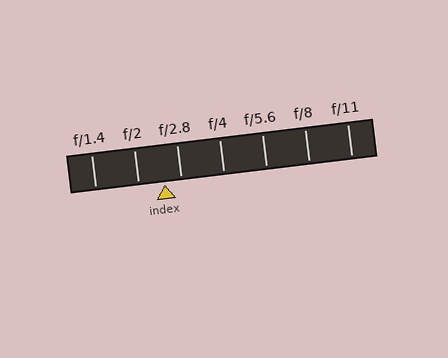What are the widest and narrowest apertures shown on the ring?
The widest aperture shown is f/1.4 and the narrowest is f/11.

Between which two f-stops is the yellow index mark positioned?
The index mark is between f/2 and f/2.8.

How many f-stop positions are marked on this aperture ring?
There are 7 f-stop positions marked.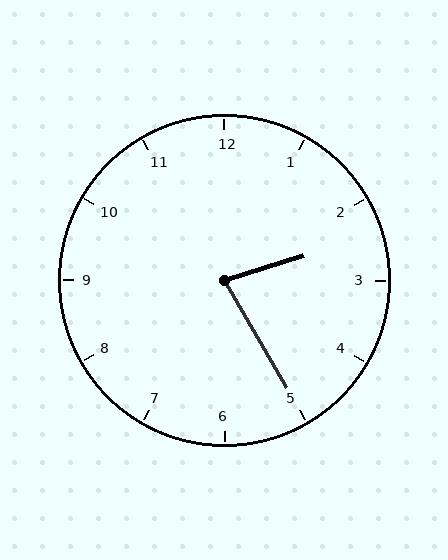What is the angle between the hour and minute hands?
Approximately 78 degrees.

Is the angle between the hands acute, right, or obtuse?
It is acute.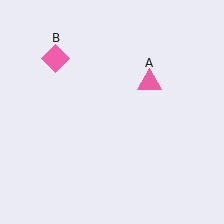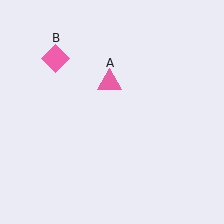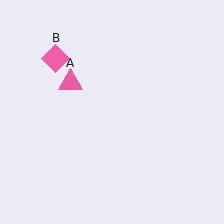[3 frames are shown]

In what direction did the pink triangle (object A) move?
The pink triangle (object A) moved left.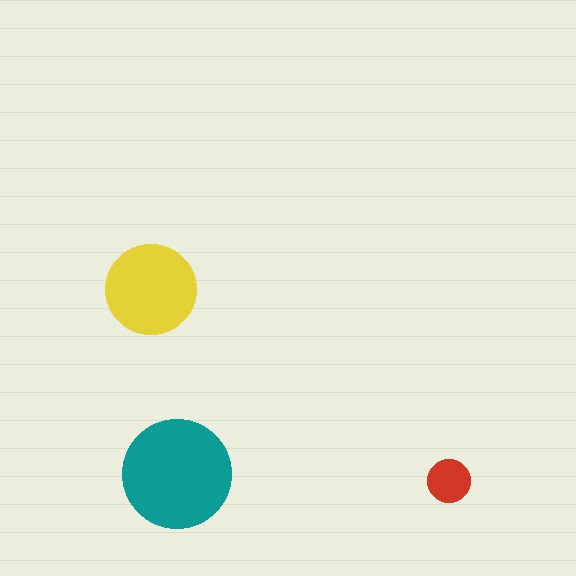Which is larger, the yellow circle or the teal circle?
The teal one.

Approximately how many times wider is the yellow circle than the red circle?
About 2 times wider.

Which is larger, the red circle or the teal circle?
The teal one.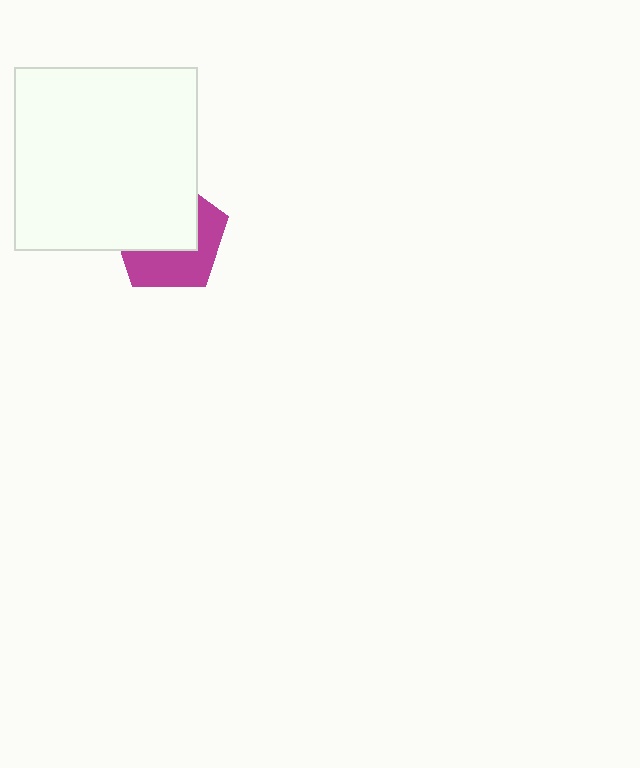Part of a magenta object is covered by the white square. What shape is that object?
It is a pentagon.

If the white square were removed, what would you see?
You would see the complete magenta pentagon.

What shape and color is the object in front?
The object in front is a white square.